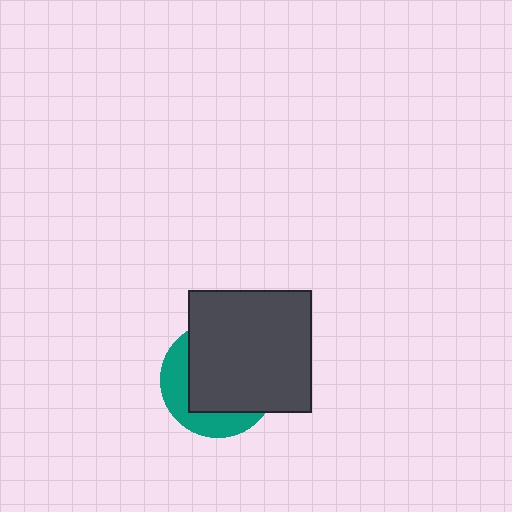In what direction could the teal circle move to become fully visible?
The teal circle could move toward the lower-left. That would shift it out from behind the dark gray square entirely.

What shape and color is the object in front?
The object in front is a dark gray square.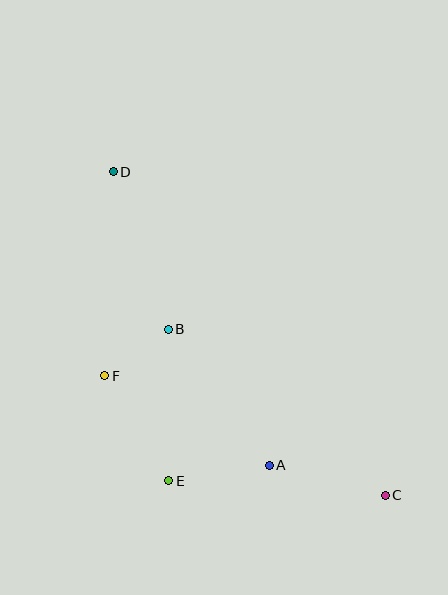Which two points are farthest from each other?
Points C and D are farthest from each other.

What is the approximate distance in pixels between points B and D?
The distance between B and D is approximately 167 pixels.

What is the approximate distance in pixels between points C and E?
The distance between C and E is approximately 217 pixels.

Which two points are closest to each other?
Points B and F are closest to each other.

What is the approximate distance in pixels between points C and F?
The distance between C and F is approximately 305 pixels.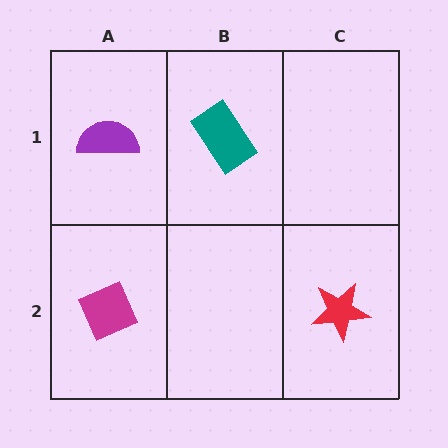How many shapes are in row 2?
2 shapes.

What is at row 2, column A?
A magenta diamond.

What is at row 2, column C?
A red star.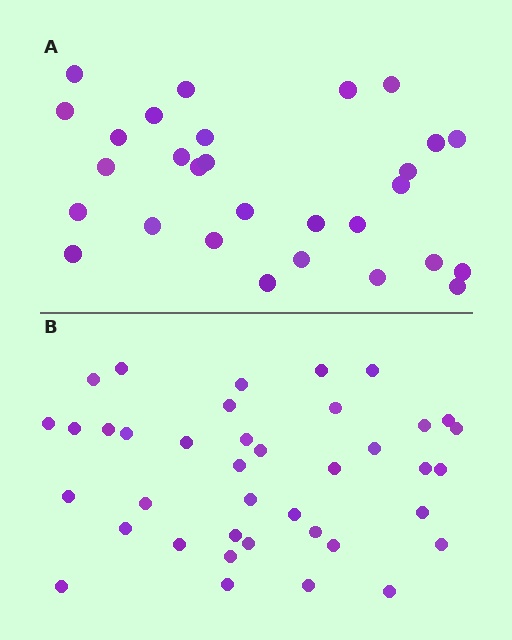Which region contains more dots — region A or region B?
Region B (the bottom region) has more dots.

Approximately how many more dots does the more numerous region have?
Region B has roughly 10 or so more dots than region A.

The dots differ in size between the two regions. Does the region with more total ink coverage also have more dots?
No. Region A has more total ink coverage because its dots are larger, but region B actually contains more individual dots. Total area can be misleading — the number of items is what matters here.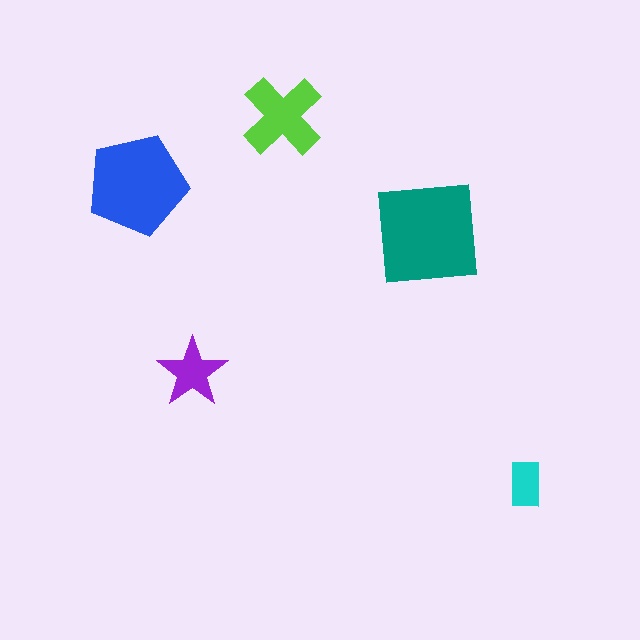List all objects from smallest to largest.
The cyan rectangle, the purple star, the lime cross, the blue pentagon, the teal square.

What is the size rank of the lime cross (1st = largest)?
3rd.